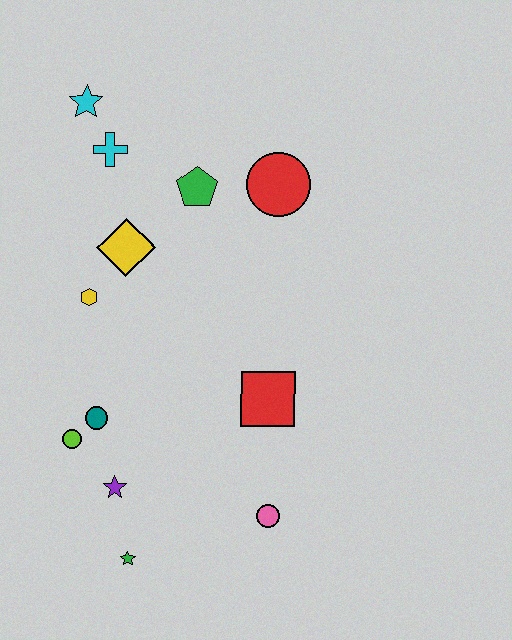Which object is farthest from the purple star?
The cyan star is farthest from the purple star.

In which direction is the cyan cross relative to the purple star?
The cyan cross is above the purple star.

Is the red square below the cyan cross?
Yes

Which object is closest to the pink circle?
The red square is closest to the pink circle.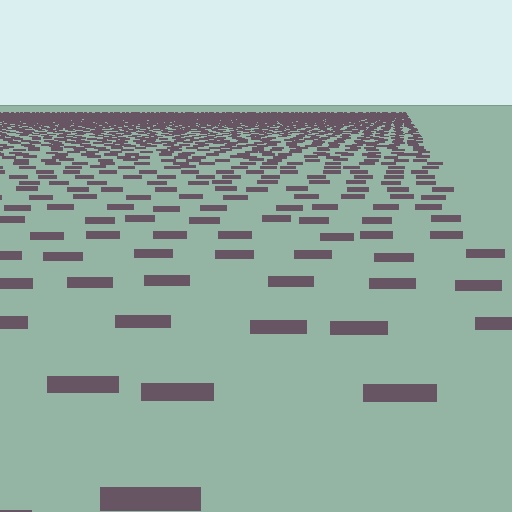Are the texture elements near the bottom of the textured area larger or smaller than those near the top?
Larger. Near the bottom, elements are closer to the viewer and appear at a bigger on-screen size.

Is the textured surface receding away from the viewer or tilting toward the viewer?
The surface is receding away from the viewer. Texture elements get smaller and denser toward the top.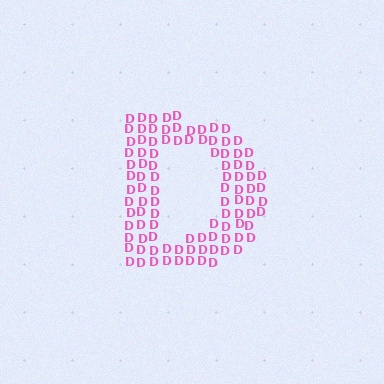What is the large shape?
The large shape is the letter D.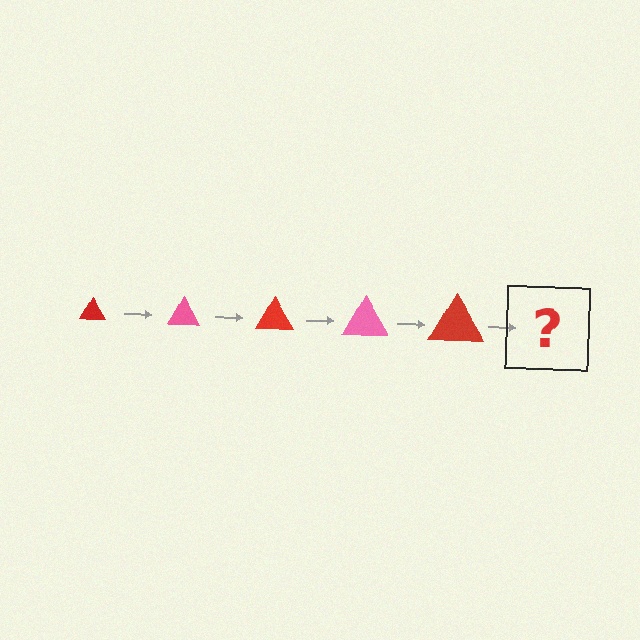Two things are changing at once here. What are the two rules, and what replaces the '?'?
The two rules are that the triangle grows larger each step and the color cycles through red and pink. The '?' should be a pink triangle, larger than the previous one.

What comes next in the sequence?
The next element should be a pink triangle, larger than the previous one.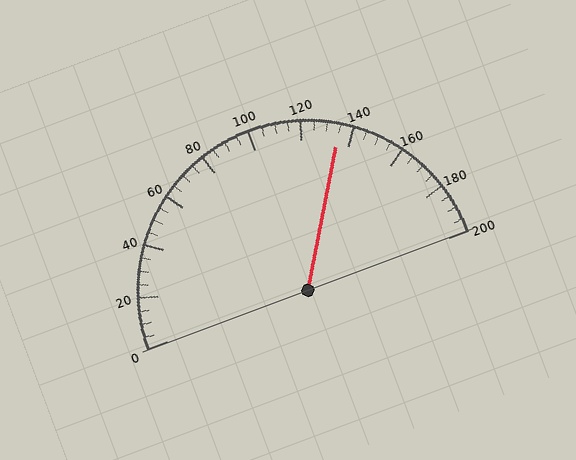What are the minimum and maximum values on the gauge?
The gauge ranges from 0 to 200.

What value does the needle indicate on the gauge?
The needle indicates approximately 135.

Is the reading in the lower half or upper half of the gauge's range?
The reading is in the upper half of the range (0 to 200).